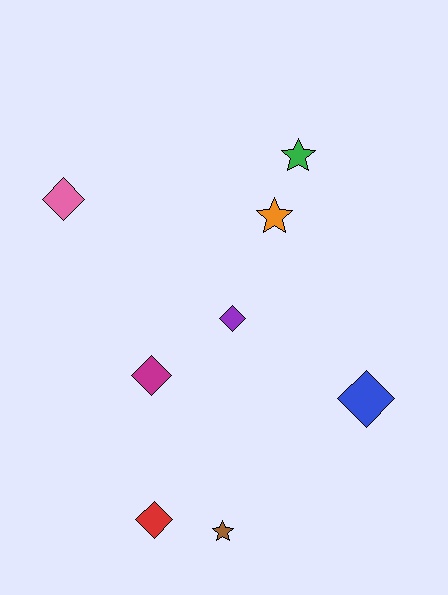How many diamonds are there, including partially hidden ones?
There are 5 diamonds.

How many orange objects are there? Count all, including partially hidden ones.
There is 1 orange object.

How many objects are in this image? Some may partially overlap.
There are 8 objects.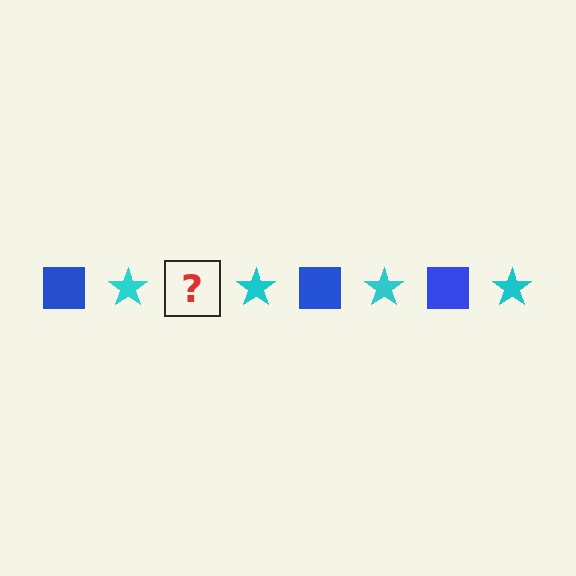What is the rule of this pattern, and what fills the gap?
The rule is that the pattern alternates between blue square and cyan star. The gap should be filled with a blue square.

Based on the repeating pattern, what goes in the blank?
The blank should be a blue square.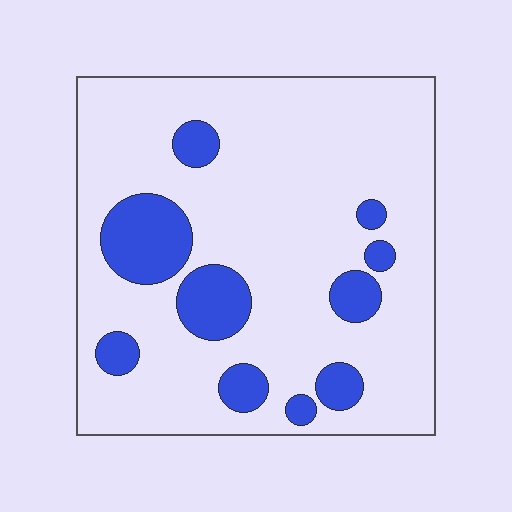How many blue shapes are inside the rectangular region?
10.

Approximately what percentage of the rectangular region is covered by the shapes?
Approximately 20%.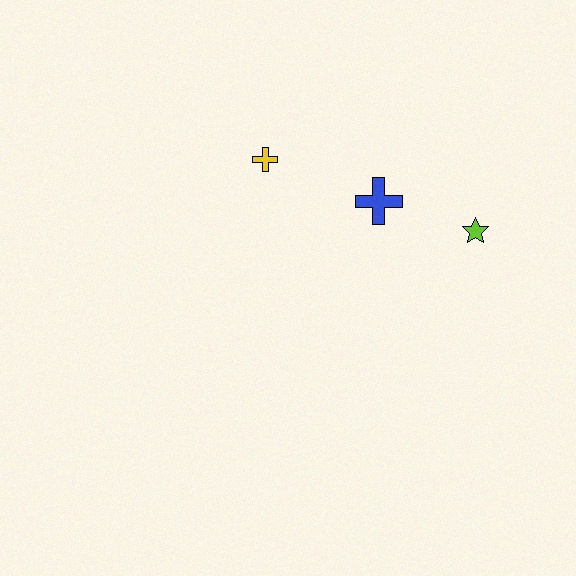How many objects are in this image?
There are 3 objects.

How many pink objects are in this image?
There are no pink objects.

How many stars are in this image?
There is 1 star.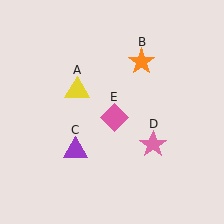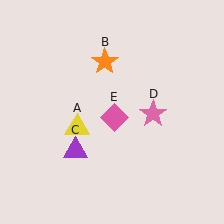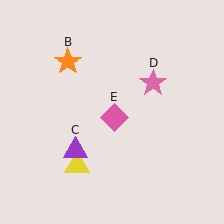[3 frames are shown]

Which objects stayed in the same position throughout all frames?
Purple triangle (object C) and pink diamond (object E) remained stationary.